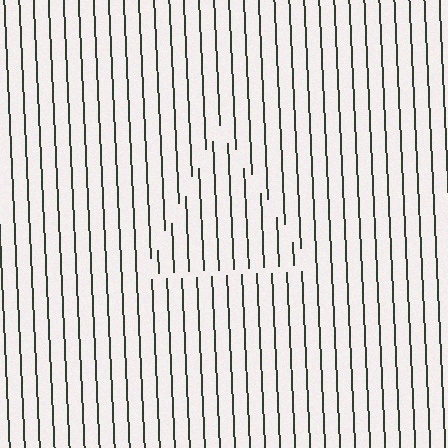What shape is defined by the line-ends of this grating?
An illusory triangle. The interior of the shape contains the same grating, shifted by half a period — the contour is defined by the phase discontinuity where line-ends from the inner and outer gratings abut.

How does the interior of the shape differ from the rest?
The interior of the shape contains the same grating, shifted by half a period — the contour is defined by the phase discontinuity where line-ends from the inner and outer gratings abut.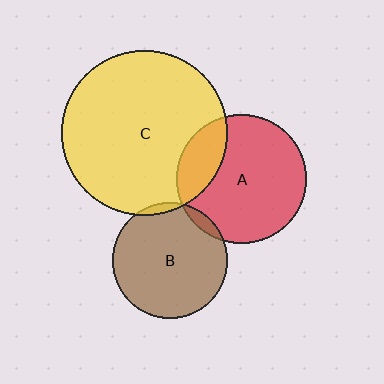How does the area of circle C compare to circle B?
Approximately 2.1 times.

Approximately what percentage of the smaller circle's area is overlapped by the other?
Approximately 20%.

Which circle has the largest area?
Circle C (yellow).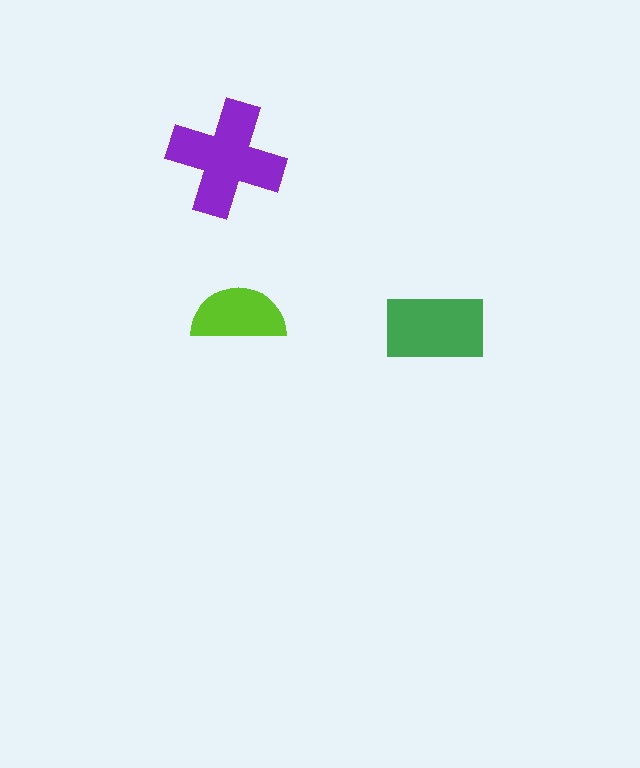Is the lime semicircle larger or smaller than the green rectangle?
Smaller.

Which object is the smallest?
The lime semicircle.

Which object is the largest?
The purple cross.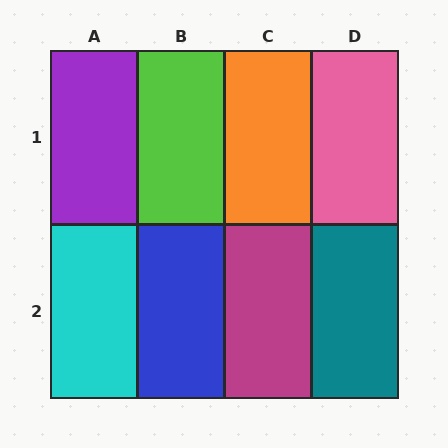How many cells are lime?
1 cell is lime.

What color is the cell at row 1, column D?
Pink.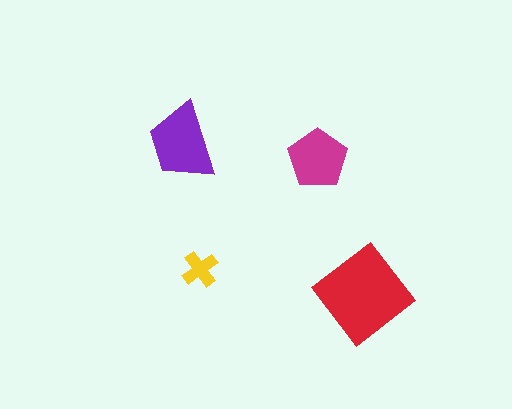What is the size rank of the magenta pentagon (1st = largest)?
3rd.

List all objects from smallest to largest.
The yellow cross, the magenta pentagon, the purple trapezoid, the red diamond.